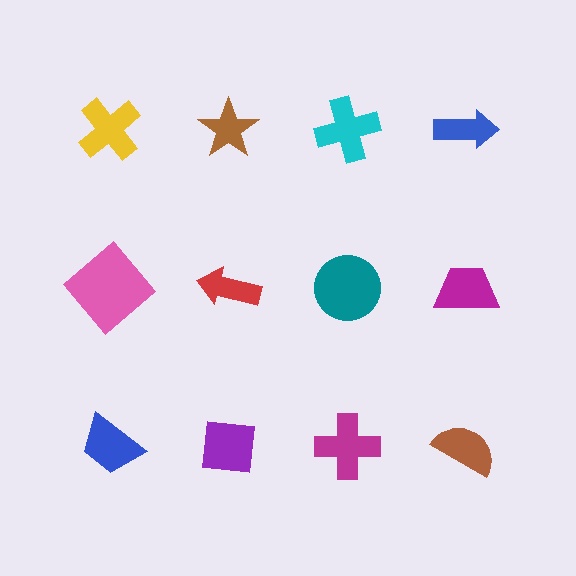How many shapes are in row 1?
4 shapes.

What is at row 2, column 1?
A pink diamond.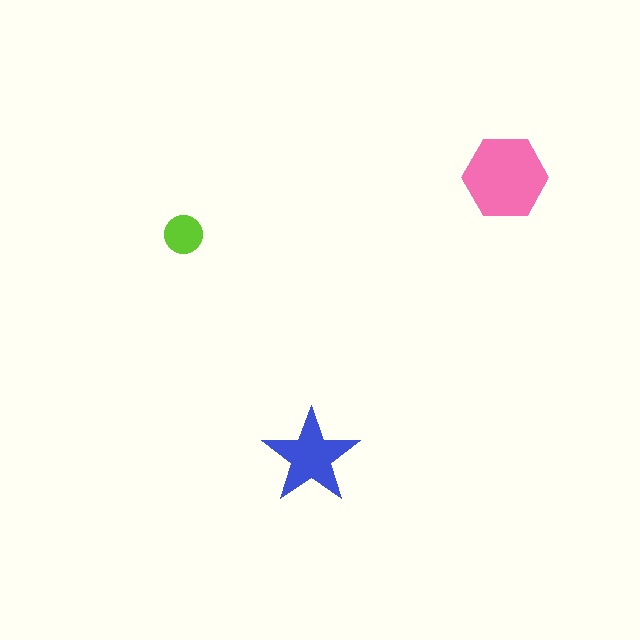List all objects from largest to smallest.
The pink hexagon, the blue star, the lime circle.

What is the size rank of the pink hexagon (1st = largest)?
1st.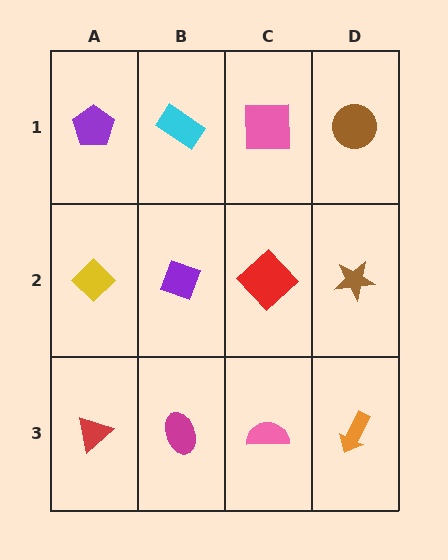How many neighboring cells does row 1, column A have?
2.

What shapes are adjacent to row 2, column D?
A brown circle (row 1, column D), an orange arrow (row 3, column D), a red diamond (row 2, column C).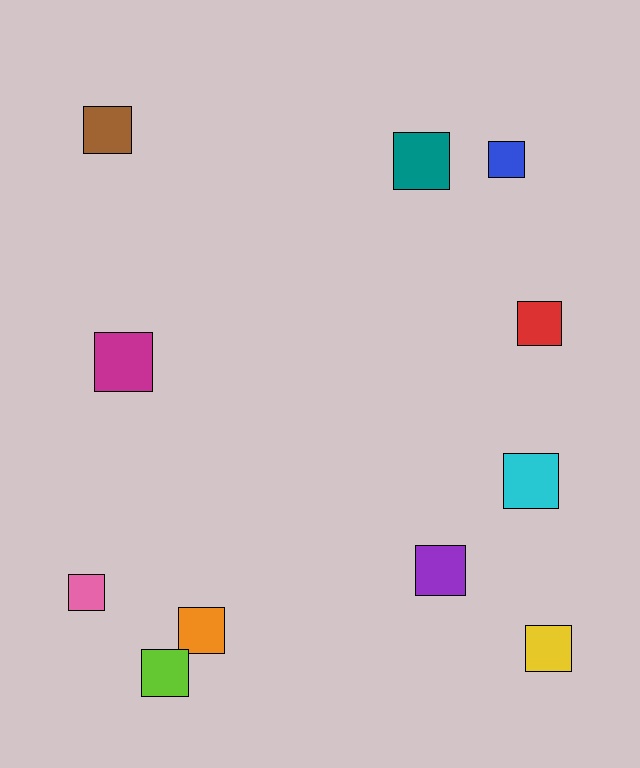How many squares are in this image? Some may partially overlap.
There are 11 squares.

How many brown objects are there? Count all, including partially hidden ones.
There is 1 brown object.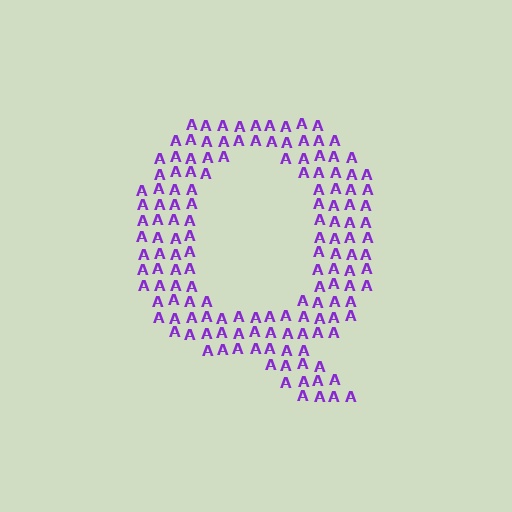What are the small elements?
The small elements are letter A's.